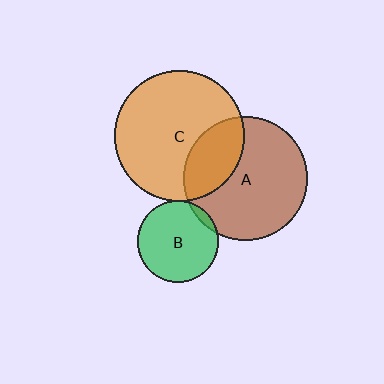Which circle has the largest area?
Circle C (orange).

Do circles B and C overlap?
Yes.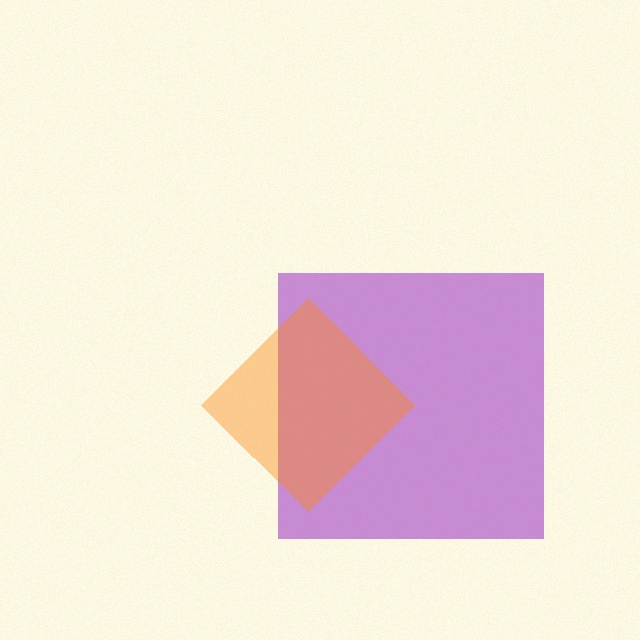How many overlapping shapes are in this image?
There are 2 overlapping shapes in the image.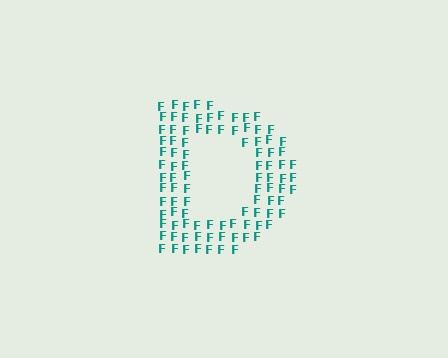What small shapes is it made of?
It is made of small letter F's.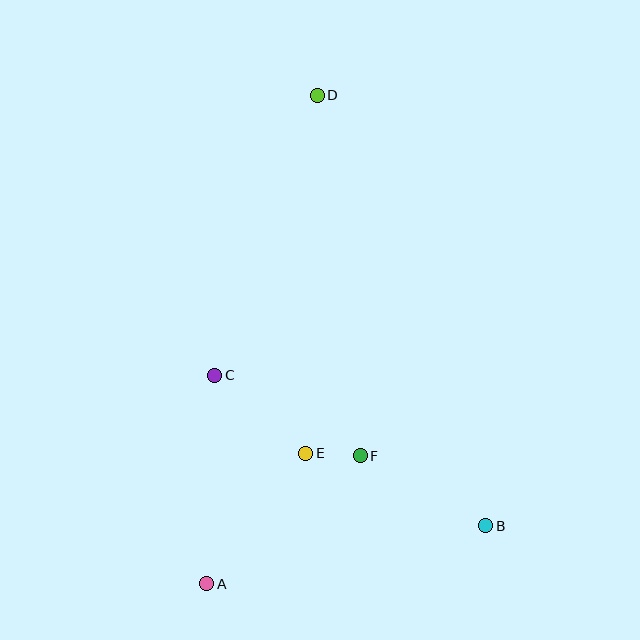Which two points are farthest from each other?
Points A and D are farthest from each other.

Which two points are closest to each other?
Points E and F are closest to each other.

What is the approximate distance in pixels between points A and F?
The distance between A and F is approximately 200 pixels.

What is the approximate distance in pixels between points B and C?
The distance between B and C is approximately 310 pixels.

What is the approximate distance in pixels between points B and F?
The distance between B and F is approximately 144 pixels.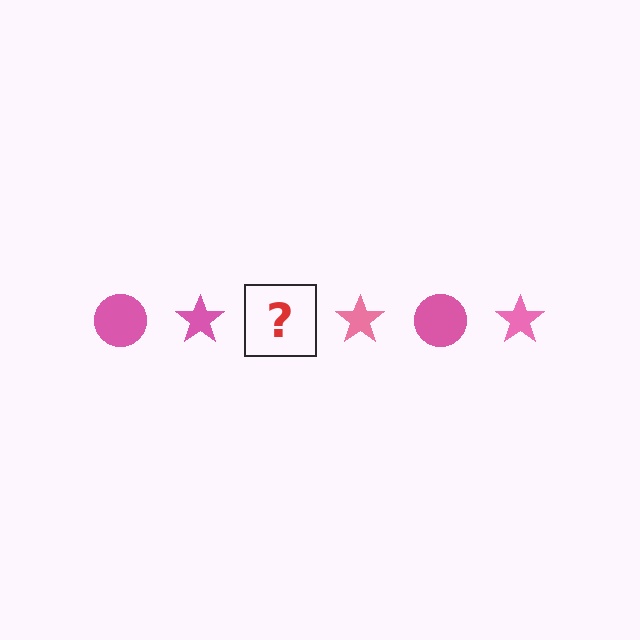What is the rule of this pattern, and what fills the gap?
The rule is that the pattern cycles through circle, star shapes in pink. The gap should be filled with a pink circle.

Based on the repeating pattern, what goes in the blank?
The blank should be a pink circle.